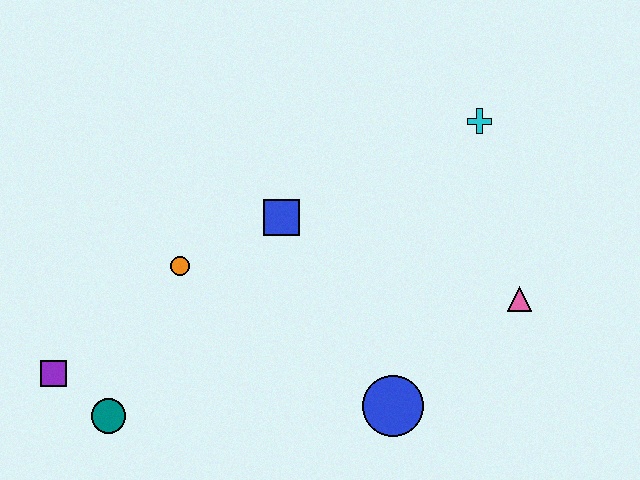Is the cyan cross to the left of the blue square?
No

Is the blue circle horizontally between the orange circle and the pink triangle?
Yes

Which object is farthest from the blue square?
The purple square is farthest from the blue square.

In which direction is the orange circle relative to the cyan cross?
The orange circle is to the left of the cyan cross.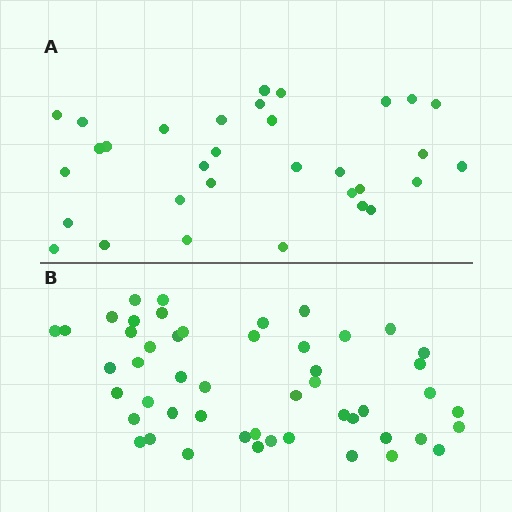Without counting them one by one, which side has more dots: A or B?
Region B (the bottom region) has more dots.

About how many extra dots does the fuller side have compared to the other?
Region B has approximately 20 more dots than region A.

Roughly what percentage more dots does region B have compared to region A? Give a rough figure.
About 55% more.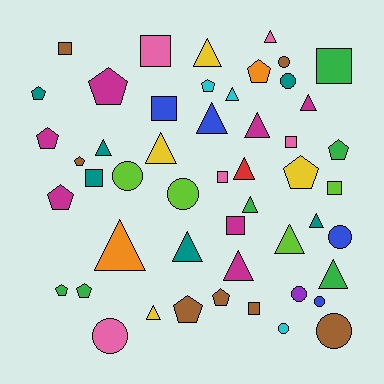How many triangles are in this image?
There are 17 triangles.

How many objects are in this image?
There are 50 objects.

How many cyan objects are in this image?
There are 3 cyan objects.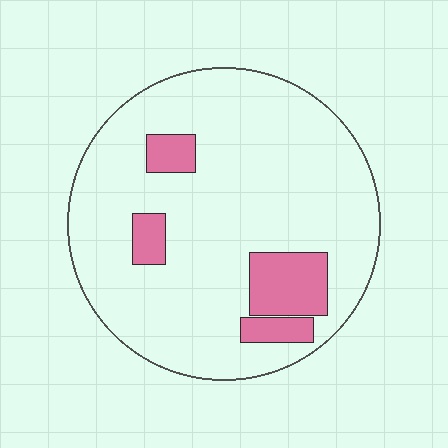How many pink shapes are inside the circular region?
4.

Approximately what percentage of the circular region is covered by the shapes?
Approximately 15%.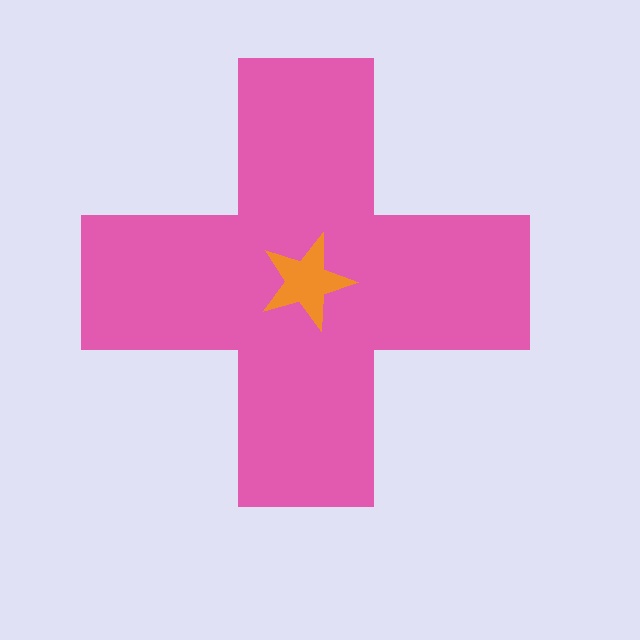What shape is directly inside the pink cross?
The orange star.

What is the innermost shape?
The orange star.